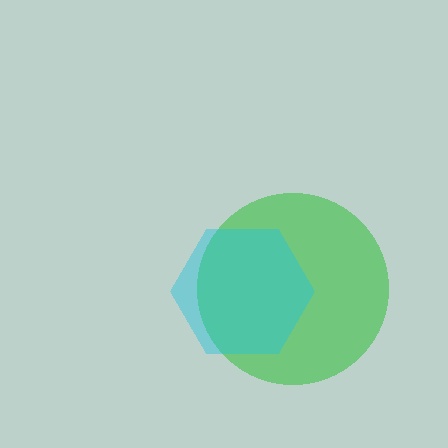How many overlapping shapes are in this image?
There are 2 overlapping shapes in the image.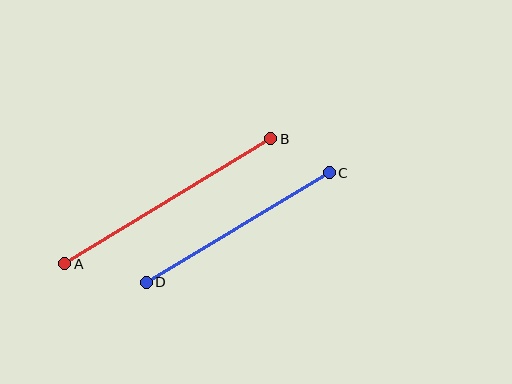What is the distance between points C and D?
The distance is approximately 213 pixels.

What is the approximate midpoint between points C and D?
The midpoint is at approximately (238, 227) pixels.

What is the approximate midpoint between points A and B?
The midpoint is at approximately (168, 201) pixels.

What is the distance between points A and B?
The distance is approximately 241 pixels.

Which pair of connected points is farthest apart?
Points A and B are farthest apart.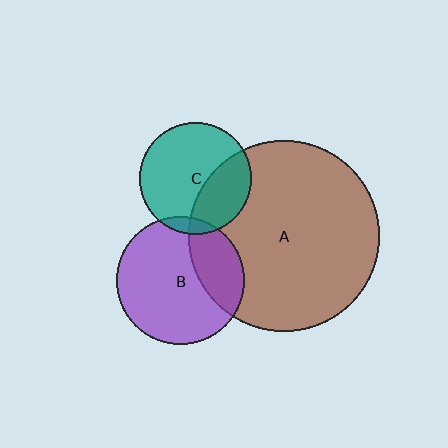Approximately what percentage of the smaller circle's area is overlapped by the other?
Approximately 35%.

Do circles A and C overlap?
Yes.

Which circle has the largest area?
Circle A (brown).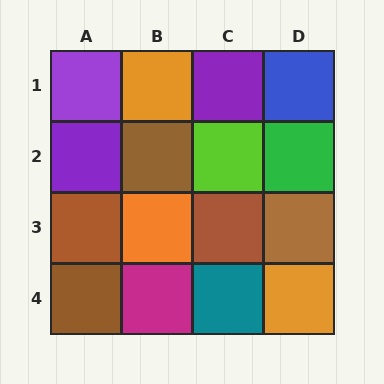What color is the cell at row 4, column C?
Teal.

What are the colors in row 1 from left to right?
Purple, orange, purple, blue.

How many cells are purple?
3 cells are purple.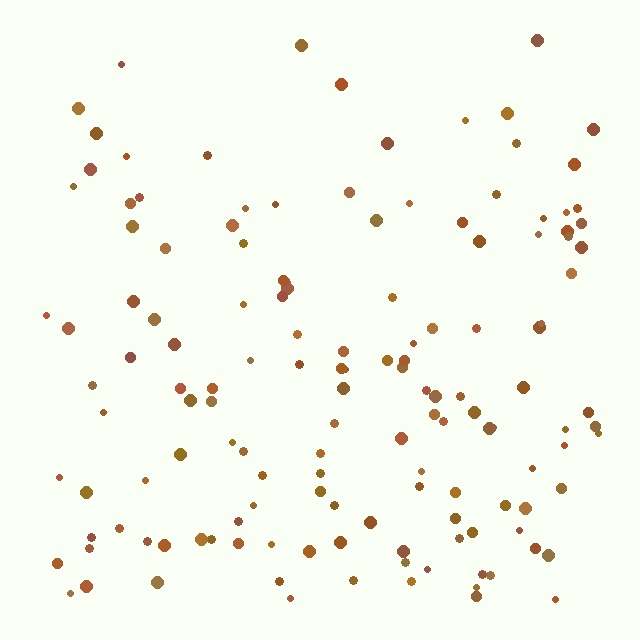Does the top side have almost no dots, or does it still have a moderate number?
Still a moderate number, just noticeably fewer than the bottom.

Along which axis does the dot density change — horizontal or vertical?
Vertical.